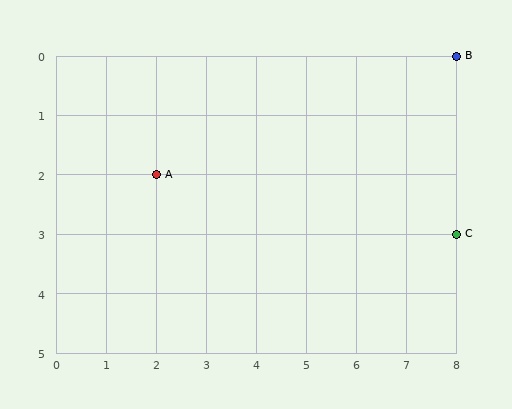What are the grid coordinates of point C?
Point C is at grid coordinates (8, 3).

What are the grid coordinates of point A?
Point A is at grid coordinates (2, 2).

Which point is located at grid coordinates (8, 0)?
Point B is at (8, 0).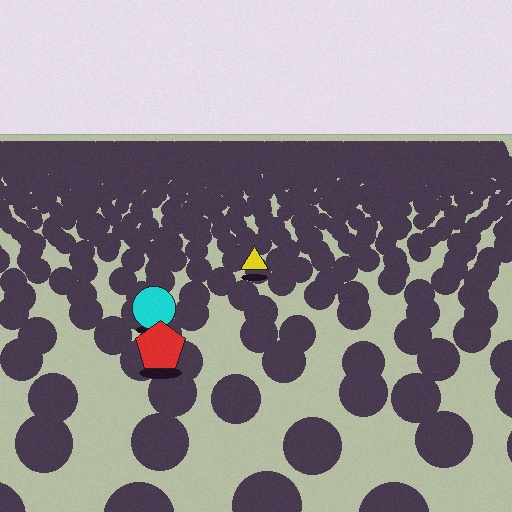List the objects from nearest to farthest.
From nearest to farthest: the red pentagon, the cyan circle, the yellow triangle.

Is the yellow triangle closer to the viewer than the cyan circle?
No. The cyan circle is closer — you can tell from the texture gradient: the ground texture is coarser near it.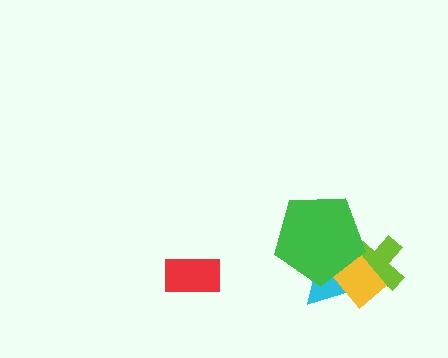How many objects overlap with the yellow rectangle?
3 objects overlap with the yellow rectangle.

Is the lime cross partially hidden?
Yes, it is partially covered by another shape.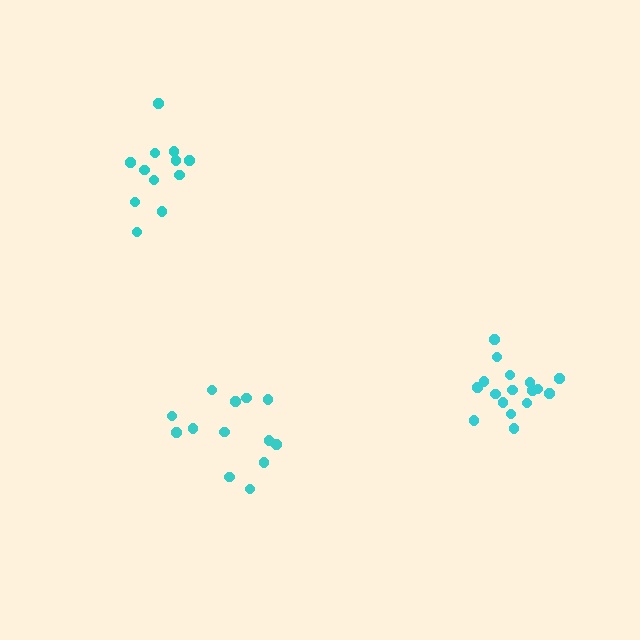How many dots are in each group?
Group 1: 13 dots, Group 2: 12 dots, Group 3: 17 dots (42 total).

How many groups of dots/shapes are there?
There are 3 groups.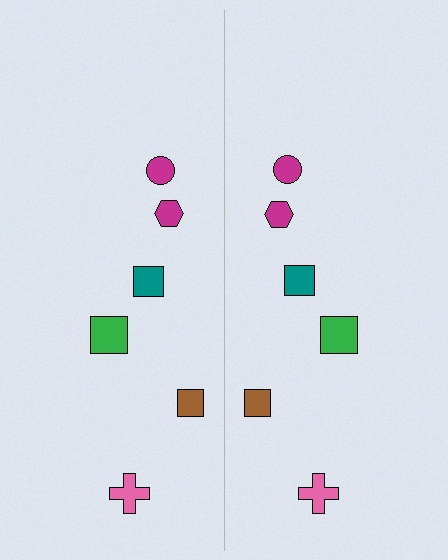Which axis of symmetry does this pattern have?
The pattern has a vertical axis of symmetry running through the center of the image.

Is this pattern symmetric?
Yes, this pattern has bilateral (reflection) symmetry.